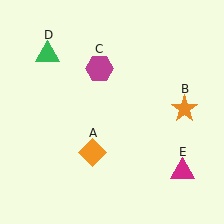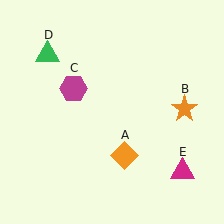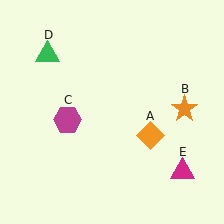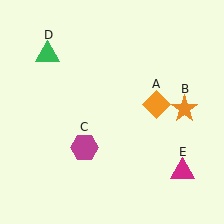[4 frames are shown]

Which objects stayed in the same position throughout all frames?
Orange star (object B) and green triangle (object D) and magenta triangle (object E) remained stationary.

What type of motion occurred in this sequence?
The orange diamond (object A), magenta hexagon (object C) rotated counterclockwise around the center of the scene.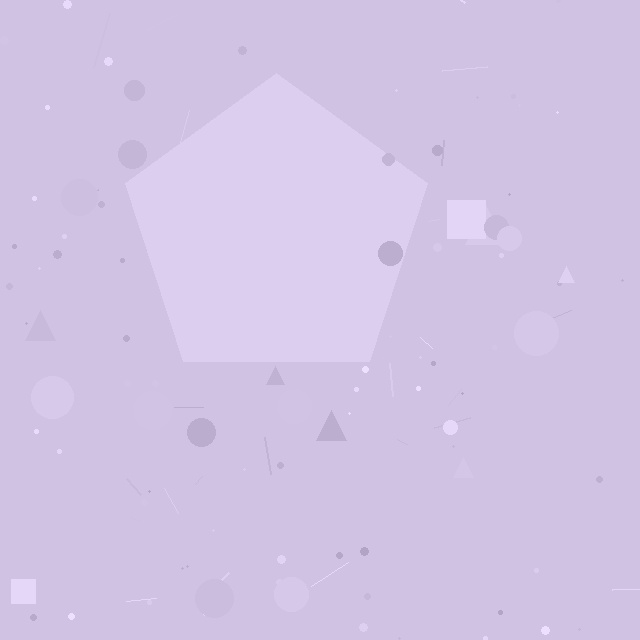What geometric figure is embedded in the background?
A pentagon is embedded in the background.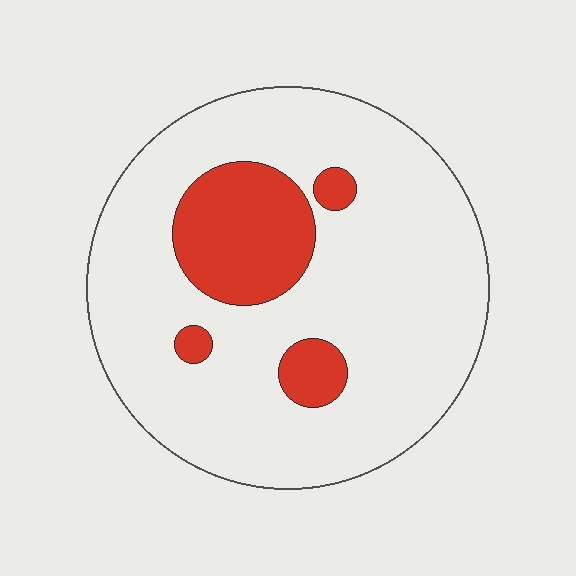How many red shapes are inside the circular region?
4.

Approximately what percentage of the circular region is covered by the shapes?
Approximately 20%.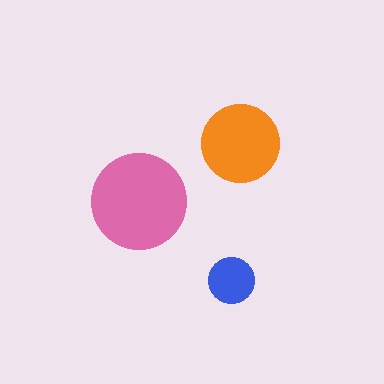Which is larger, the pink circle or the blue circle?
The pink one.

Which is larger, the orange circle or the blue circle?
The orange one.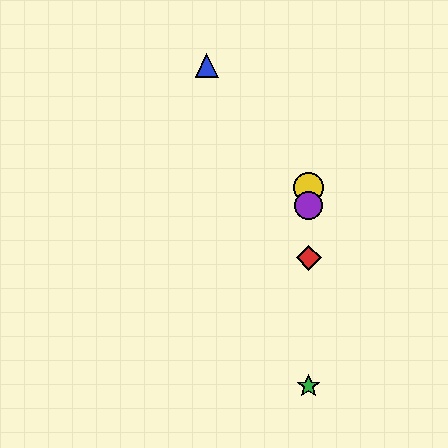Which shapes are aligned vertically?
The red diamond, the green star, the yellow circle, the purple circle are aligned vertically.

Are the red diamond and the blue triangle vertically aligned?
No, the red diamond is at x≈309 and the blue triangle is at x≈207.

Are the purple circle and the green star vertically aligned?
Yes, both are at x≈309.